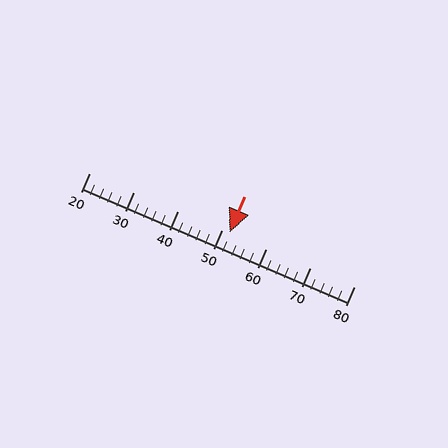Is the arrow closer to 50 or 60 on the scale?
The arrow is closer to 50.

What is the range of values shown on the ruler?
The ruler shows values from 20 to 80.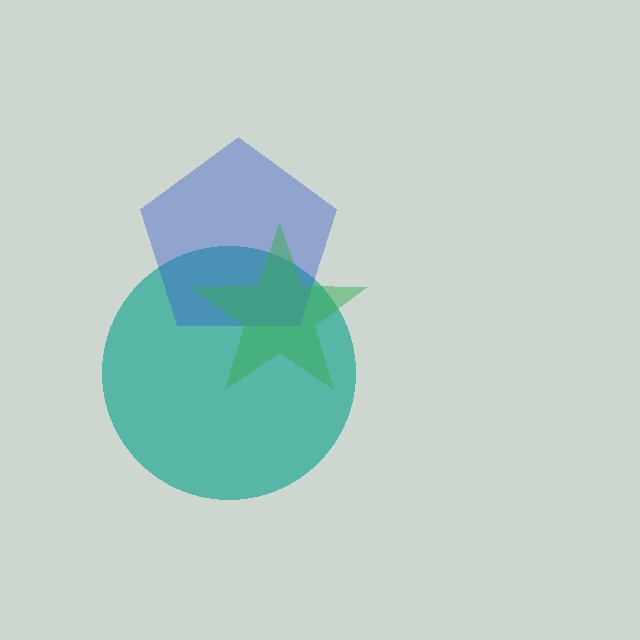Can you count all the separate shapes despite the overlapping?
Yes, there are 3 separate shapes.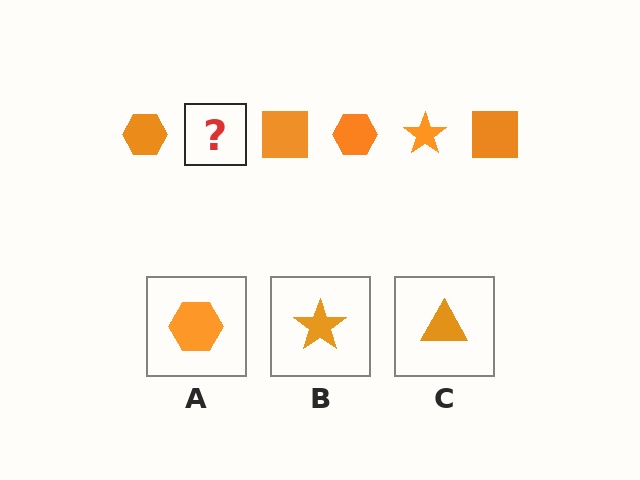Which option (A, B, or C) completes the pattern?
B.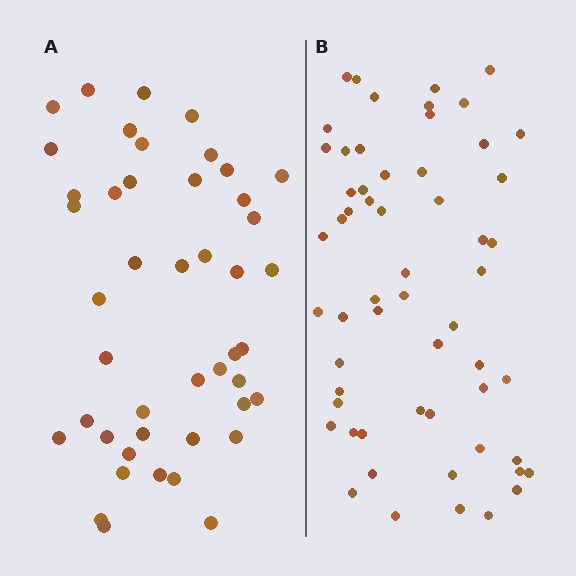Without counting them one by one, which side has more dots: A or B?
Region B (the right region) has more dots.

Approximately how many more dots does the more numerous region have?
Region B has approximately 15 more dots than region A.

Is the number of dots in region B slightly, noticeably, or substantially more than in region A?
Region B has noticeably more, but not dramatically so. The ratio is roughly 1.3 to 1.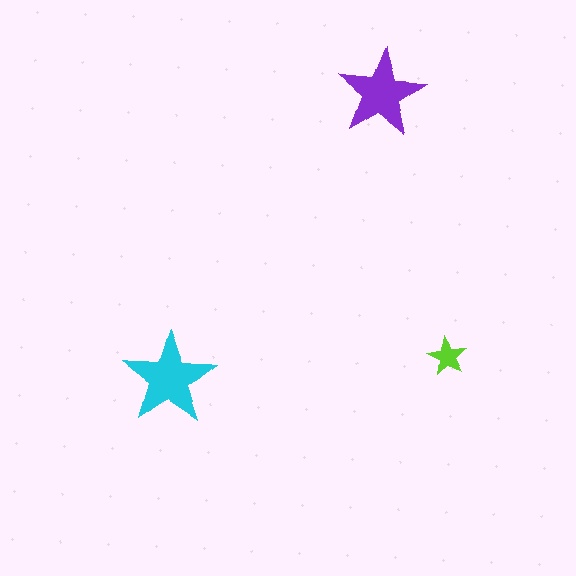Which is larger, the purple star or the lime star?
The purple one.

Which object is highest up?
The purple star is topmost.